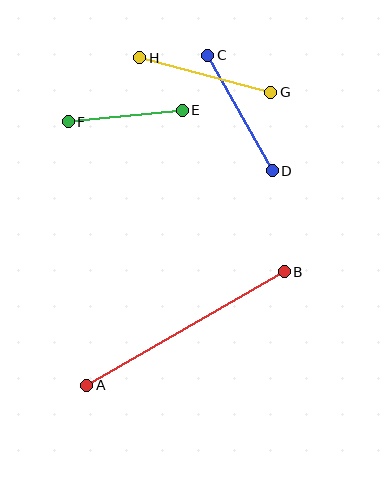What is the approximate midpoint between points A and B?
The midpoint is at approximately (185, 329) pixels.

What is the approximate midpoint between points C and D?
The midpoint is at approximately (240, 113) pixels.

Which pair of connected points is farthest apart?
Points A and B are farthest apart.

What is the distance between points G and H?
The distance is approximately 135 pixels.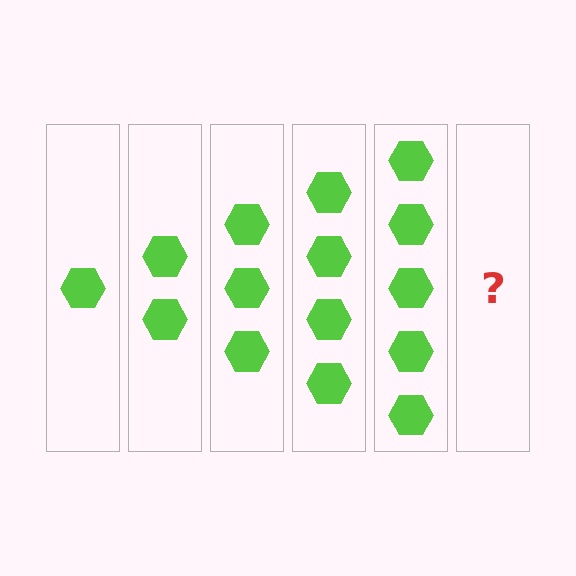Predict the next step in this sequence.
The next step is 6 hexagons.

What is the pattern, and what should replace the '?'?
The pattern is that each step adds one more hexagon. The '?' should be 6 hexagons.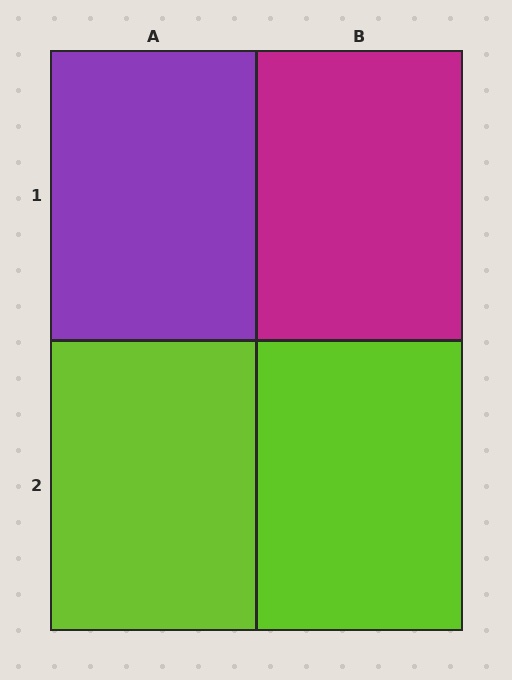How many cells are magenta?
1 cell is magenta.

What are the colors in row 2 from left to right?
Lime, lime.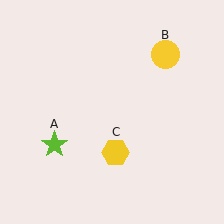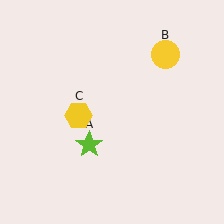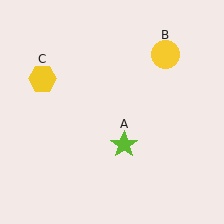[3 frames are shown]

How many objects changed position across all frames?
2 objects changed position: lime star (object A), yellow hexagon (object C).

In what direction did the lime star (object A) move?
The lime star (object A) moved right.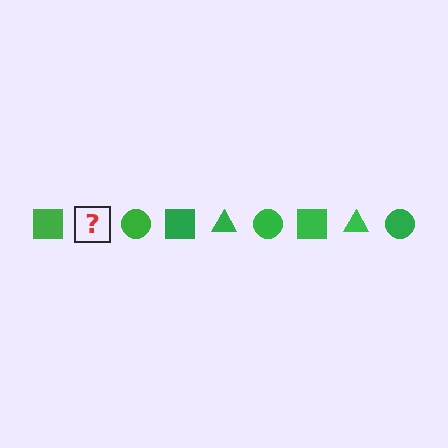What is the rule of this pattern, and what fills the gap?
The rule is that the pattern cycles through square, triangle, circle shapes in green. The gap should be filled with a green triangle.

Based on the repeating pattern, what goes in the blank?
The blank should be a green triangle.